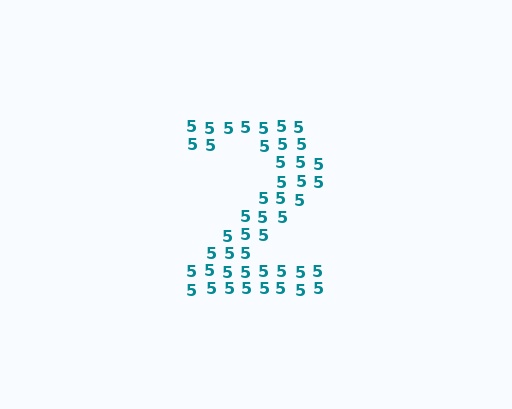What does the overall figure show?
The overall figure shows the digit 2.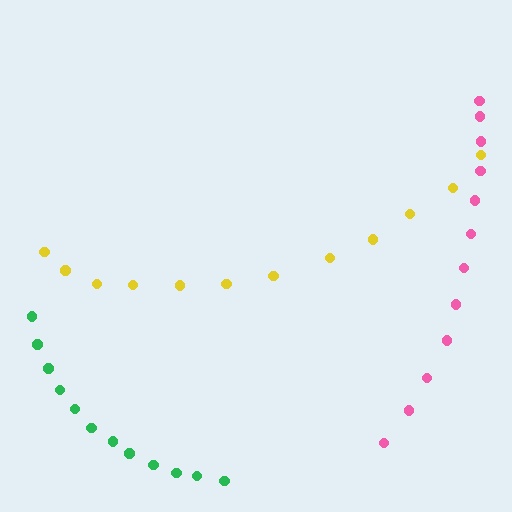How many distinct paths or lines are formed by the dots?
There are 3 distinct paths.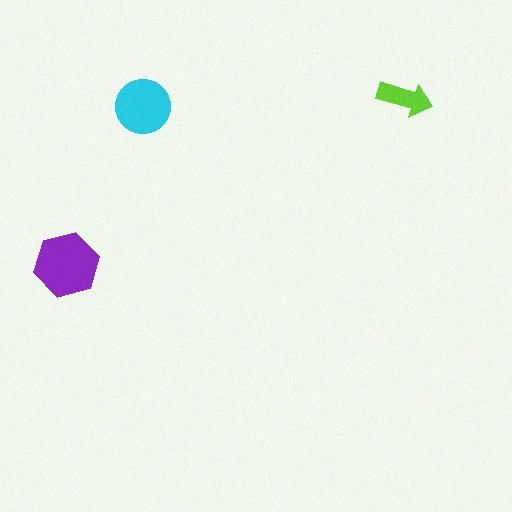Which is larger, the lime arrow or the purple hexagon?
The purple hexagon.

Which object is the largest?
The purple hexagon.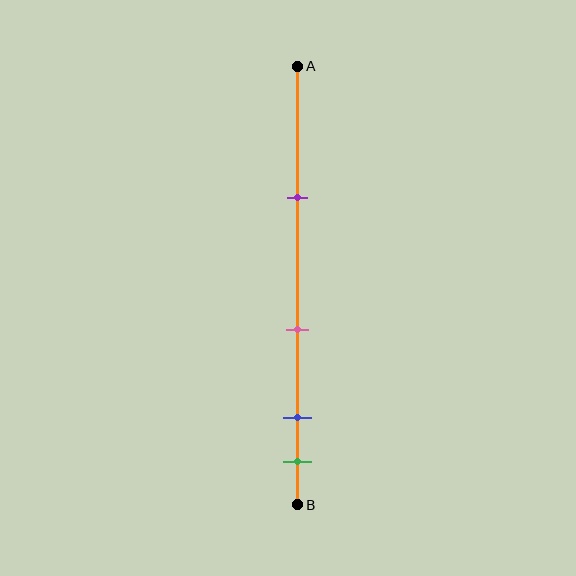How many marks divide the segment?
There are 4 marks dividing the segment.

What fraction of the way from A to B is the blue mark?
The blue mark is approximately 80% (0.8) of the way from A to B.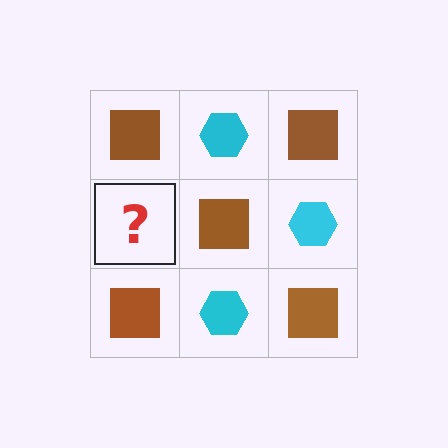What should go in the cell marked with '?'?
The missing cell should contain a cyan hexagon.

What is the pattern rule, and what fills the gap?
The rule is that it alternates brown square and cyan hexagon in a checkerboard pattern. The gap should be filled with a cyan hexagon.